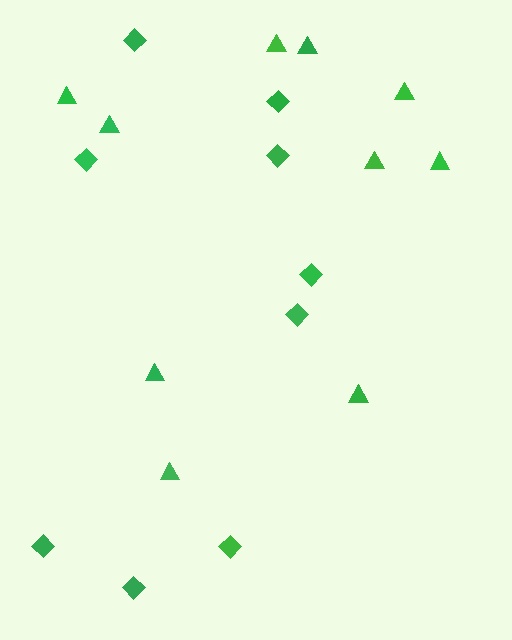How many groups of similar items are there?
There are 2 groups: one group of diamonds (9) and one group of triangles (10).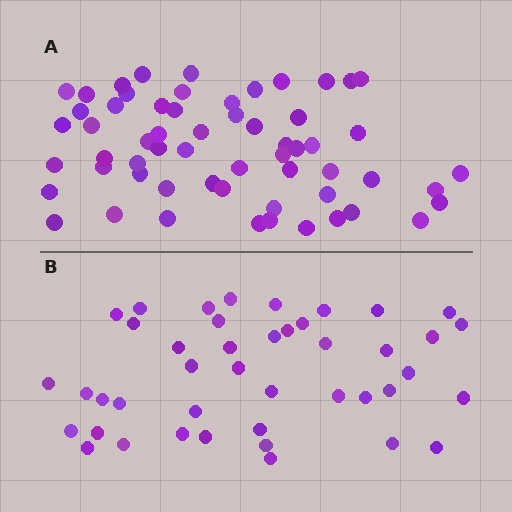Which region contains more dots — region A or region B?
Region A (the top region) has more dots.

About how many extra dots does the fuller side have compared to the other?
Region A has approximately 15 more dots than region B.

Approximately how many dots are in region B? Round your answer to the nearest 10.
About 40 dots. (The exact count is 43, which rounds to 40.)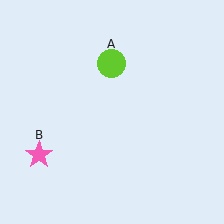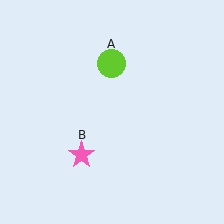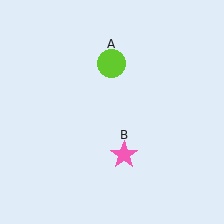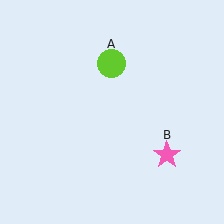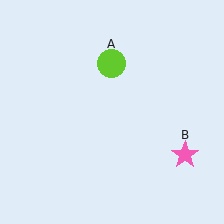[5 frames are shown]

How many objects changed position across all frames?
1 object changed position: pink star (object B).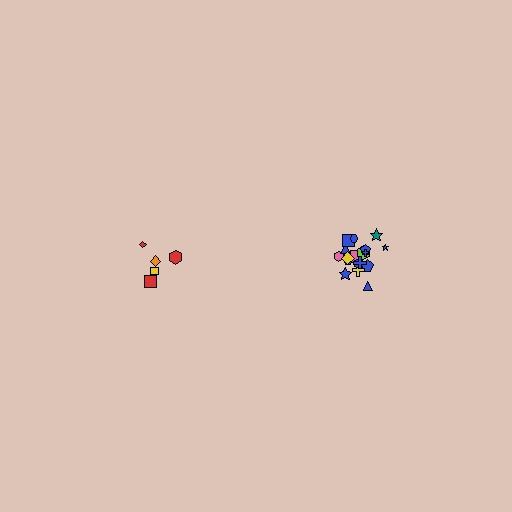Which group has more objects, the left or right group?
The right group.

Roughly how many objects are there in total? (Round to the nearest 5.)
Roughly 25 objects in total.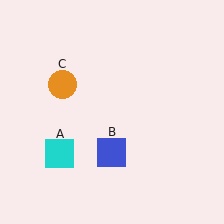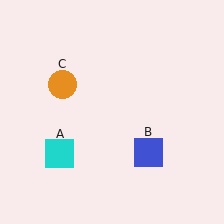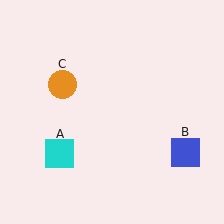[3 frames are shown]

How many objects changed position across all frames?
1 object changed position: blue square (object B).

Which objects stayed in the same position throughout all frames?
Cyan square (object A) and orange circle (object C) remained stationary.